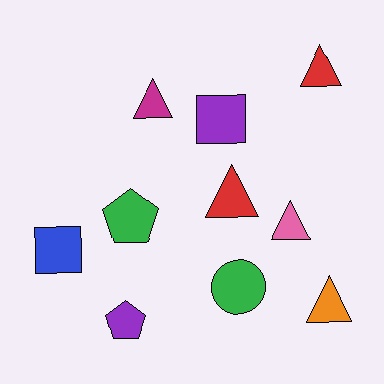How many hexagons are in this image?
There are no hexagons.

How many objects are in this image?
There are 10 objects.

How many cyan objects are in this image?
There are no cyan objects.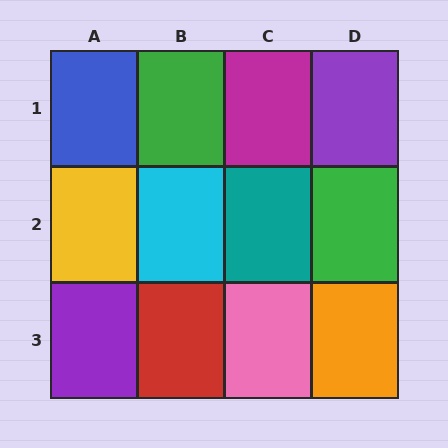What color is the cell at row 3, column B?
Red.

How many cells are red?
1 cell is red.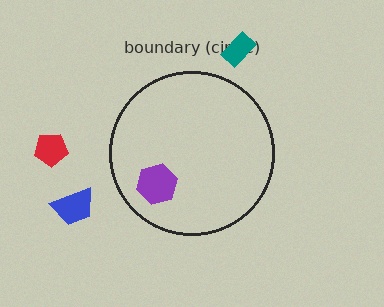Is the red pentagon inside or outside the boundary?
Outside.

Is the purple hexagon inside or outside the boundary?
Inside.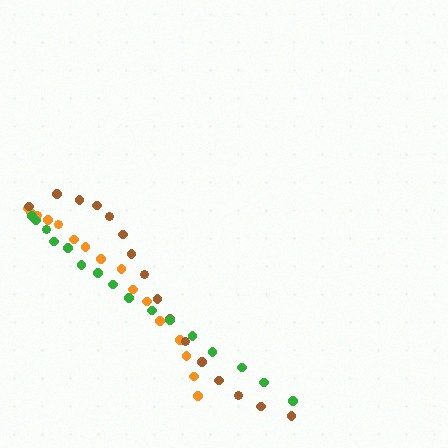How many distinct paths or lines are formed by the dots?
There are 3 distinct paths.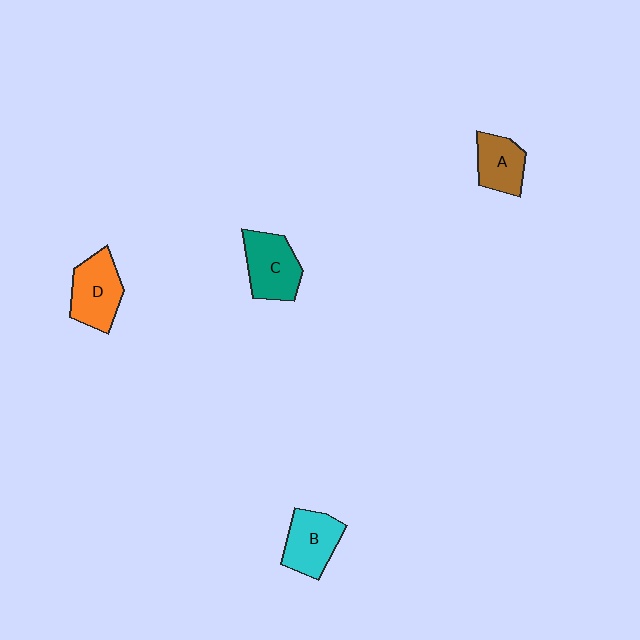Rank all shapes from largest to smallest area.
From largest to smallest: C (teal), D (orange), B (cyan), A (brown).